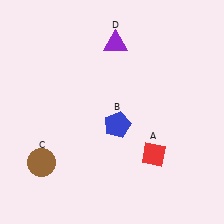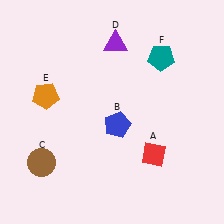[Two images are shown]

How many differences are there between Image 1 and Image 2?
There are 2 differences between the two images.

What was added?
An orange pentagon (E), a teal pentagon (F) were added in Image 2.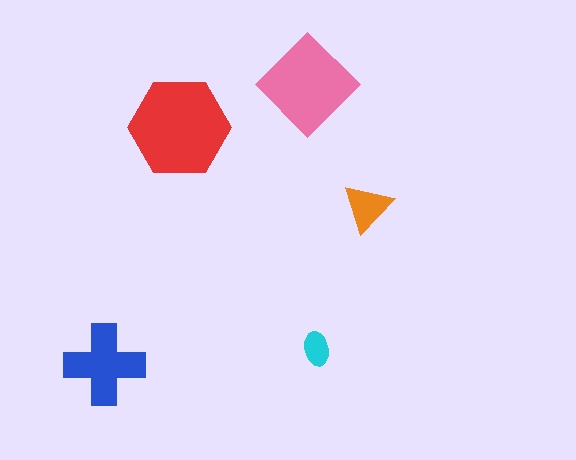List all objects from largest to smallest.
The red hexagon, the pink diamond, the blue cross, the orange triangle, the cyan ellipse.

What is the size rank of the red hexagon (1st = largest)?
1st.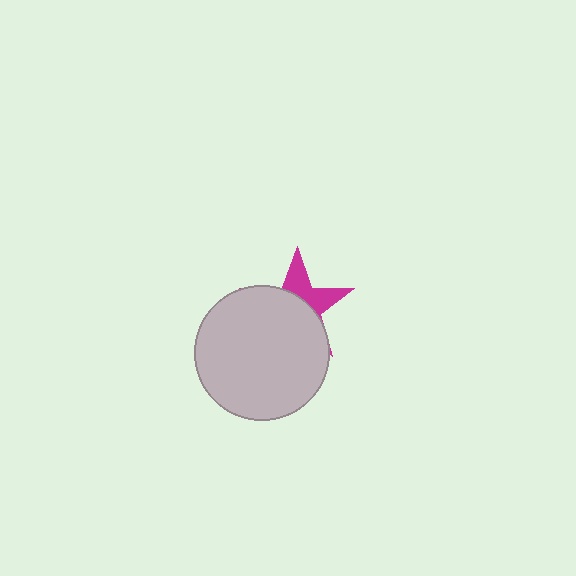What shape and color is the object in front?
The object in front is a light gray circle.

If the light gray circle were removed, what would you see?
You would see the complete magenta star.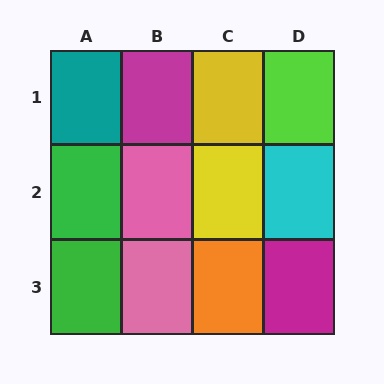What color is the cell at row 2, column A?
Green.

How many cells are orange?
1 cell is orange.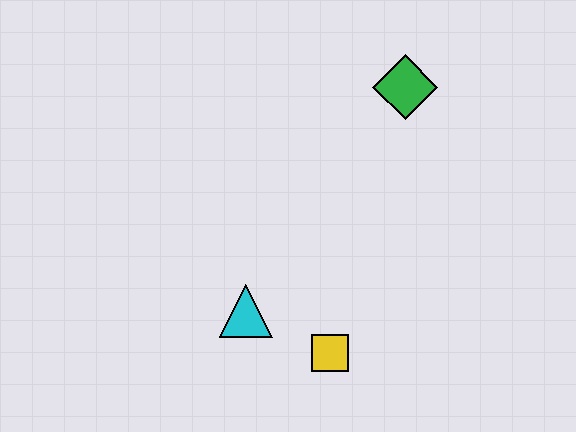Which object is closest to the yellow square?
The cyan triangle is closest to the yellow square.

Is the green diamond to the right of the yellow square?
Yes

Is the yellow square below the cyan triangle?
Yes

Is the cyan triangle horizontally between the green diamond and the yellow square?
No